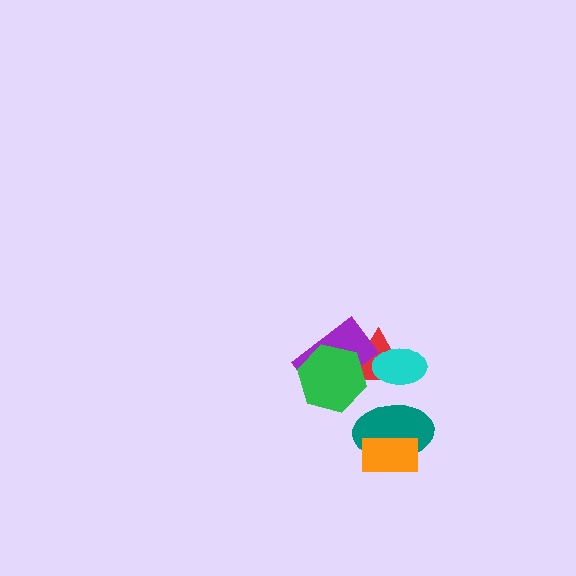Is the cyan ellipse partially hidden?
No, no other shape covers it.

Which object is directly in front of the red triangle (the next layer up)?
The purple rectangle is directly in front of the red triangle.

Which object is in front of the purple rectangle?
The green hexagon is in front of the purple rectangle.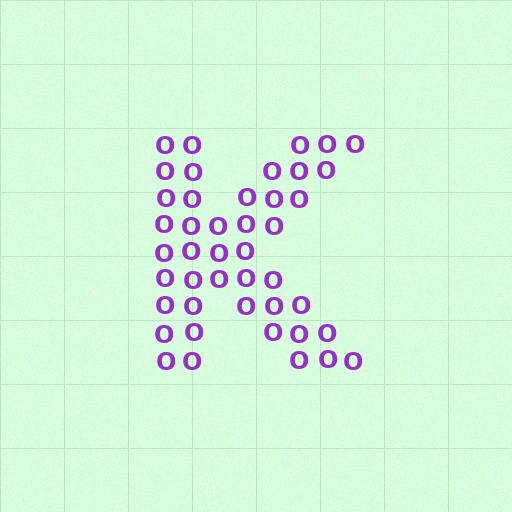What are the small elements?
The small elements are letter O's.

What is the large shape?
The large shape is the letter K.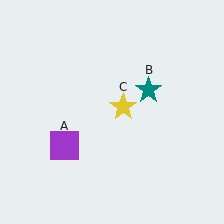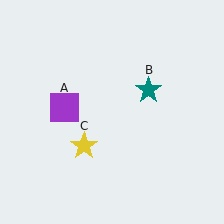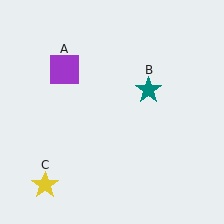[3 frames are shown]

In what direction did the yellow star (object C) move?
The yellow star (object C) moved down and to the left.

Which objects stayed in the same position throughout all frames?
Teal star (object B) remained stationary.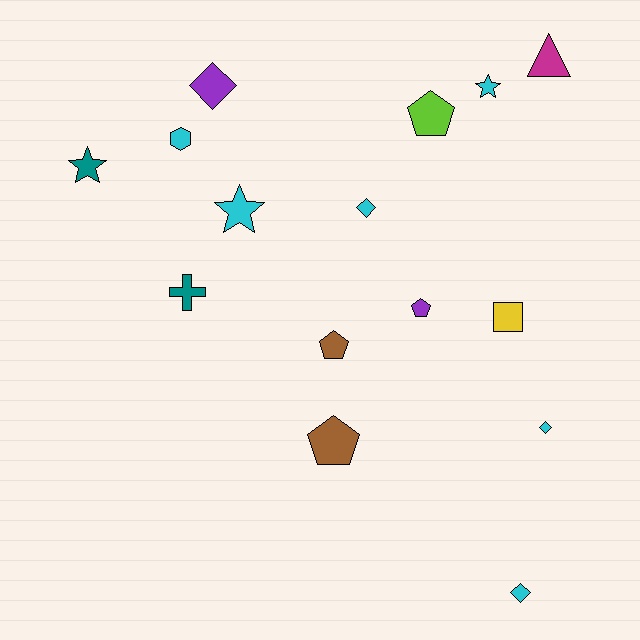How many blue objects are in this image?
There are no blue objects.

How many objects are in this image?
There are 15 objects.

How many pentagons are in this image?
There are 4 pentagons.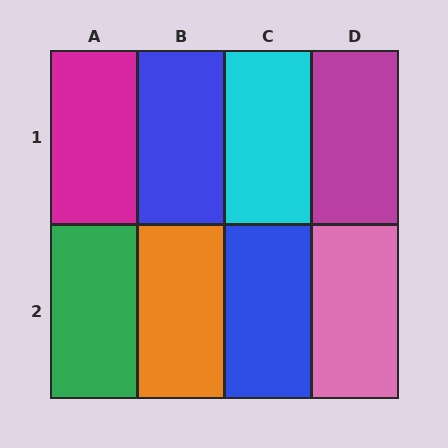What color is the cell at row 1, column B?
Blue.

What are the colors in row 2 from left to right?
Green, orange, blue, pink.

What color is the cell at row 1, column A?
Magenta.